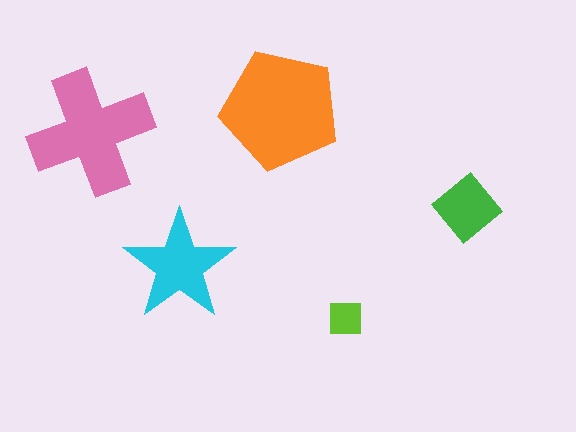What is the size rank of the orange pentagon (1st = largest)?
1st.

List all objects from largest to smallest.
The orange pentagon, the pink cross, the cyan star, the green diamond, the lime square.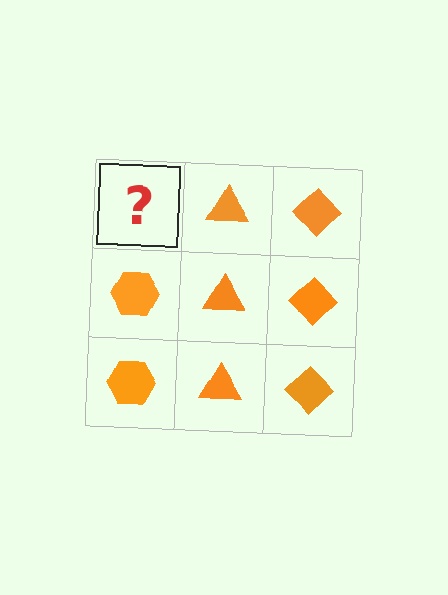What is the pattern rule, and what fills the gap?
The rule is that each column has a consistent shape. The gap should be filled with an orange hexagon.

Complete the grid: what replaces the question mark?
The question mark should be replaced with an orange hexagon.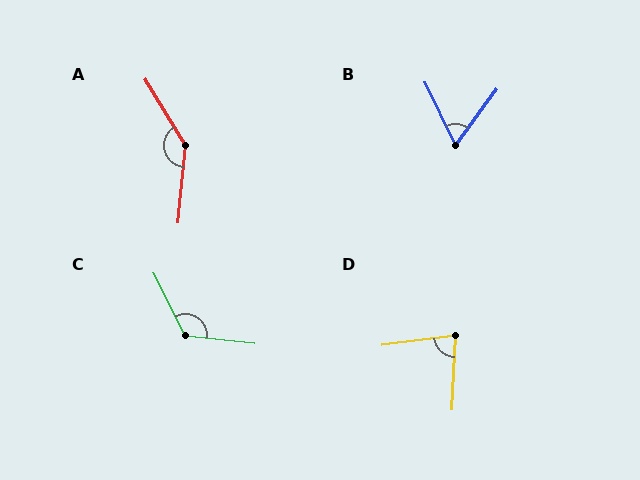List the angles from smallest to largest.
B (62°), D (80°), C (124°), A (143°).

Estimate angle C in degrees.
Approximately 124 degrees.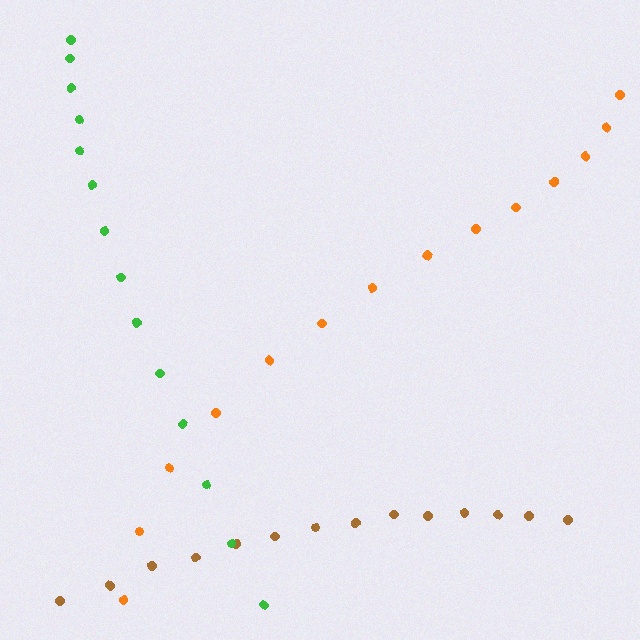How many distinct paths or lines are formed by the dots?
There are 3 distinct paths.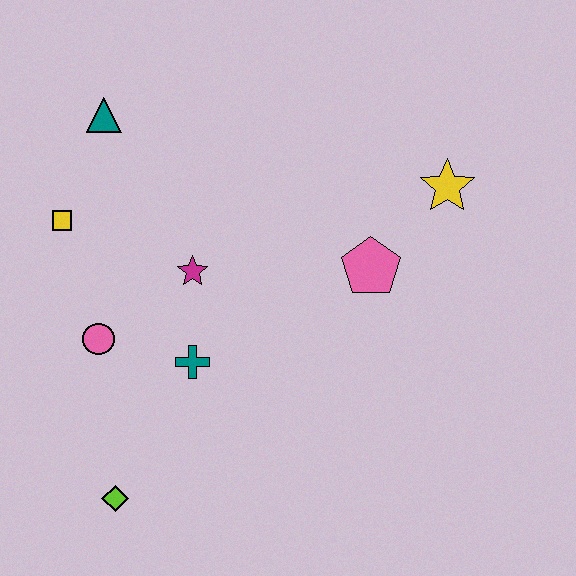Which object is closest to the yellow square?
The teal triangle is closest to the yellow square.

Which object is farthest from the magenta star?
The yellow star is farthest from the magenta star.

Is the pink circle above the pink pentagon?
No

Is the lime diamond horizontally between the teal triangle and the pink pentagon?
Yes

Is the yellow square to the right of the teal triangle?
No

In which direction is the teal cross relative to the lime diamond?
The teal cross is above the lime diamond.